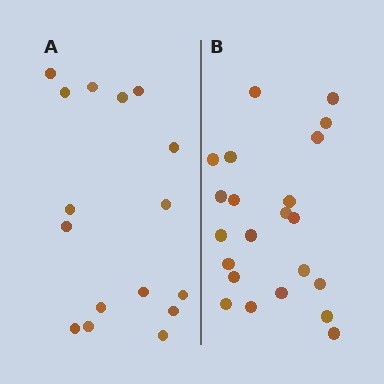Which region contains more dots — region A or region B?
Region B (the right region) has more dots.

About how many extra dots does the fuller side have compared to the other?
Region B has about 6 more dots than region A.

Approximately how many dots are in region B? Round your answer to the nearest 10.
About 20 dots. (The exact count is 22, which rounds to 20.)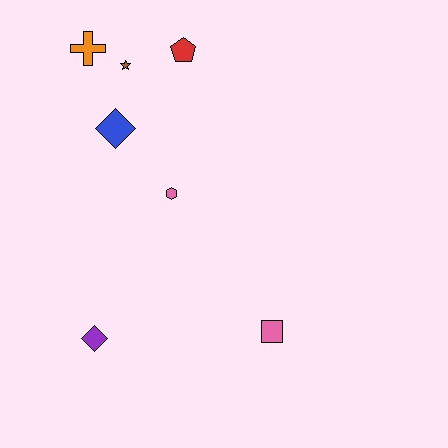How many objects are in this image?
There are 7 objects.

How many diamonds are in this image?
There are 2 diamonds.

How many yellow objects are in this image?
There are no yellow objects.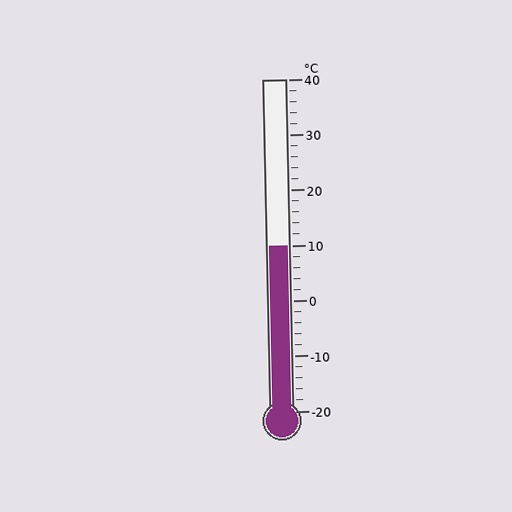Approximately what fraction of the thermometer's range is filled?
The thermometer is filled to approximately 50% of its range.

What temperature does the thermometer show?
The thermometer shows approximately 10°C.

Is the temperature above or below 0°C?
The temperature is above 0°C.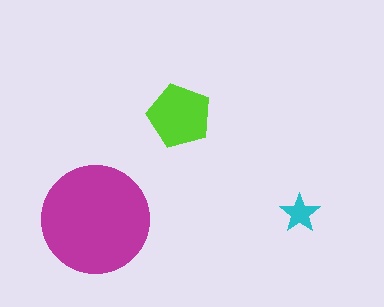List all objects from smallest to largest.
The cyan star, the lime pentagon, the magenta circle.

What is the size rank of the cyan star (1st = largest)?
3rd.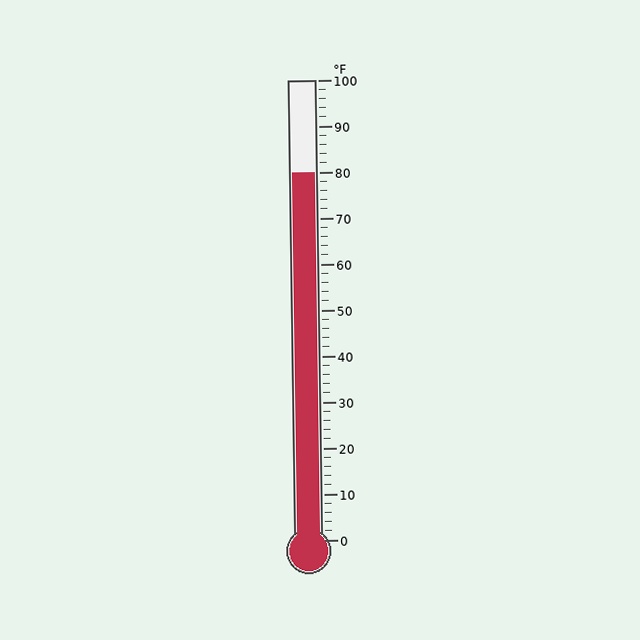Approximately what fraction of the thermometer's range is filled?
The thermometer is filled to approximately 80% of its range.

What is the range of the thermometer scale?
The thermometer scale ranges from 0°F to 100°F.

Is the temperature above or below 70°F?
The temperature is above 70°F.